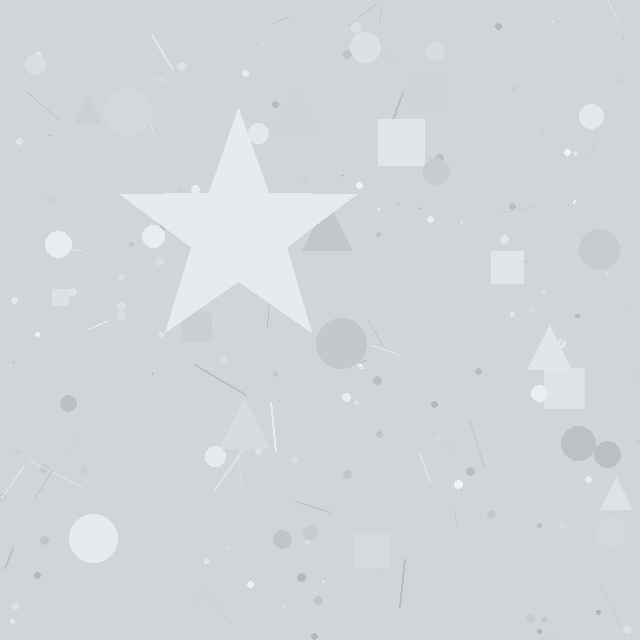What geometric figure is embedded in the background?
A star is embedded in the background.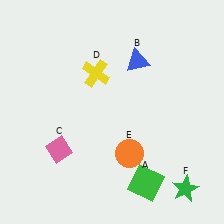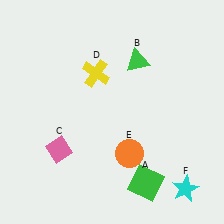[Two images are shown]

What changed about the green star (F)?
In Image 1, F is green. In Image 2, it changed to cyan.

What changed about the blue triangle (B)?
In Image 1, B is blue. In Image 2, it changed to green.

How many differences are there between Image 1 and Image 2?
There are 2 differences between the two images.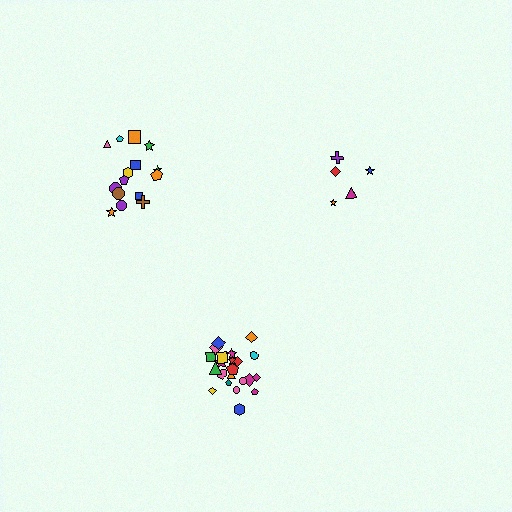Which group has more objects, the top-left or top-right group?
The top-left group.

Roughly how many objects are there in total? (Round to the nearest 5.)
Roughly 40 objects in total.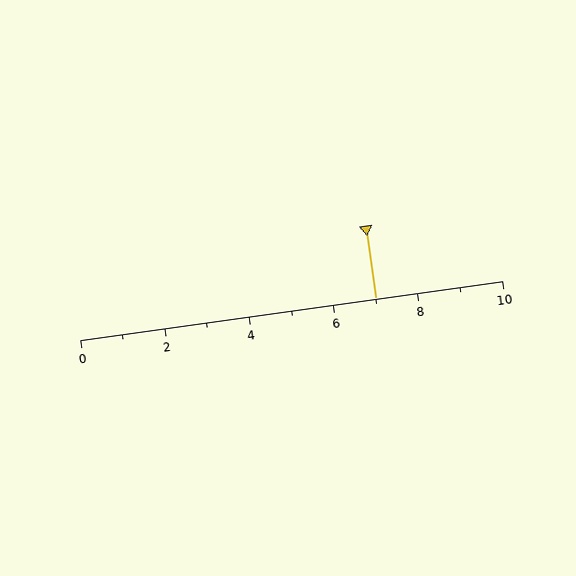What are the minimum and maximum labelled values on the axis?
The axis runs from 0 to 10.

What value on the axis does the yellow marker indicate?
The marker indicates approximately 7.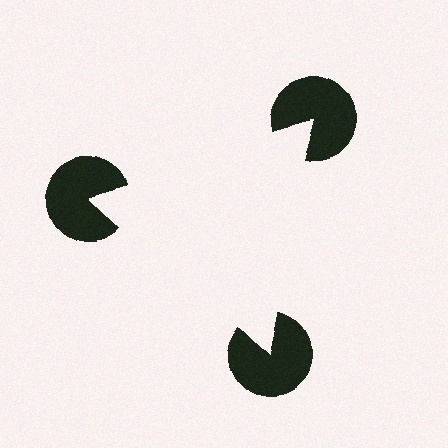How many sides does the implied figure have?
3 sides.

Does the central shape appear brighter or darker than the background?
It typically appears slightly brighter than the background, even though no actual brightness change is drawn.